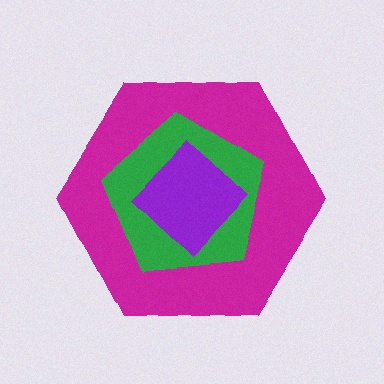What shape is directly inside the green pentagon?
The purple diamond.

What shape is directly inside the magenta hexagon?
The green pentagon.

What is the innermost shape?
The purple diamond.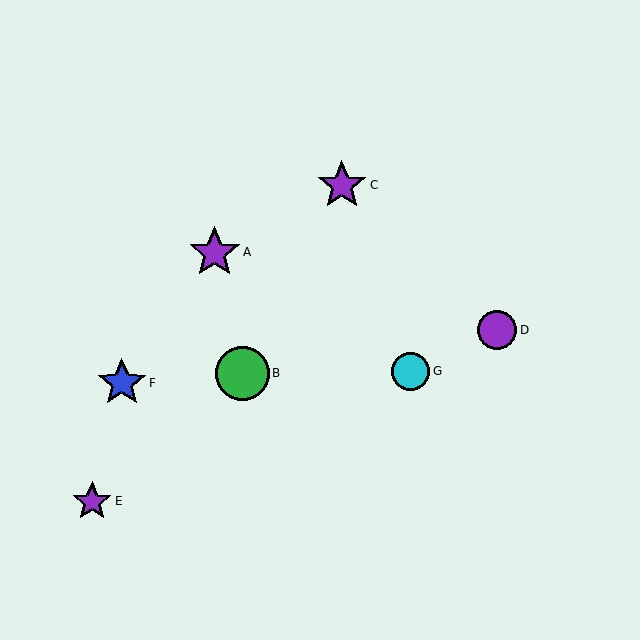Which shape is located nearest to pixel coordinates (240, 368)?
The green circle (labeled B) at (242, 373) is nearest to that location.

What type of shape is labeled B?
Shape B is a green circle.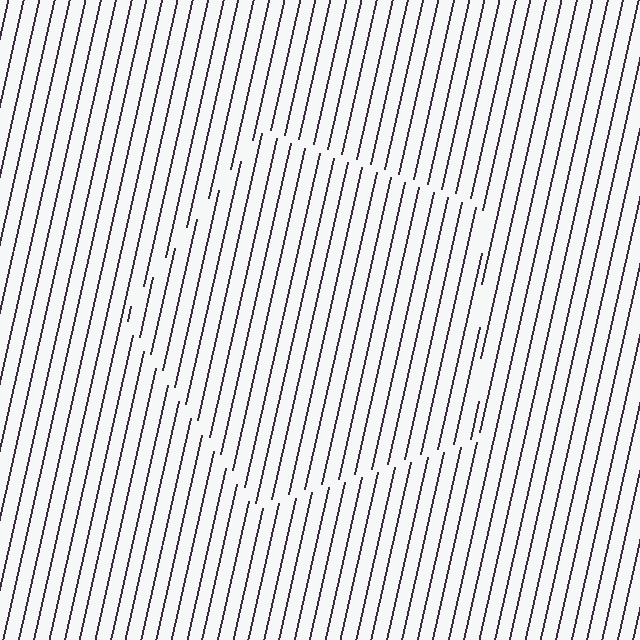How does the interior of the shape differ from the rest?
The interior of the shape contains the same grating, shifted by half a period — the contour is defined by the phase discontinuity where line-ends from the inner and outer gratings abut.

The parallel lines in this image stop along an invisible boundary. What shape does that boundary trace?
An illusory pentagon. The interior of the shape contains the same grating, shifted by half a period — the contour is defined by the phase discontinuity where line-ends from the inner and outer gratings abut.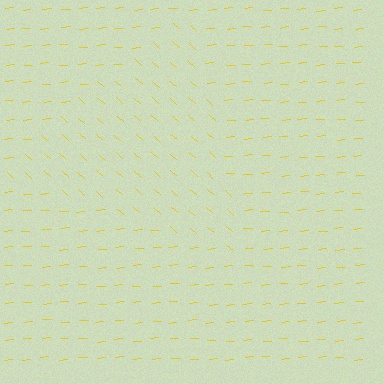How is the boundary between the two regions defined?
The boundary is defined purely by a change in line orientation (approximately 45 degrees difference). All lines are the same color and thickness.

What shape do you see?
I see a triangle.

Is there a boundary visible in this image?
Yes, there is a texture boundary formed by a change in line orientation.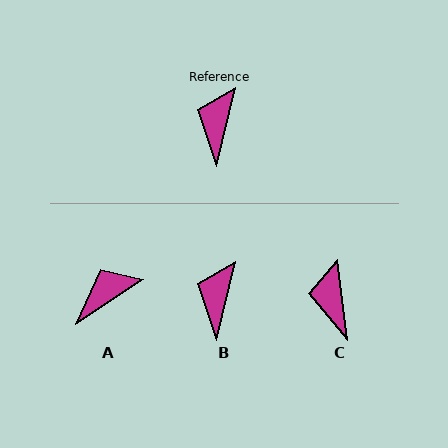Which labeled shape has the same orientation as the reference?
B.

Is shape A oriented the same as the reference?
No, it is off by about 43 degrees.